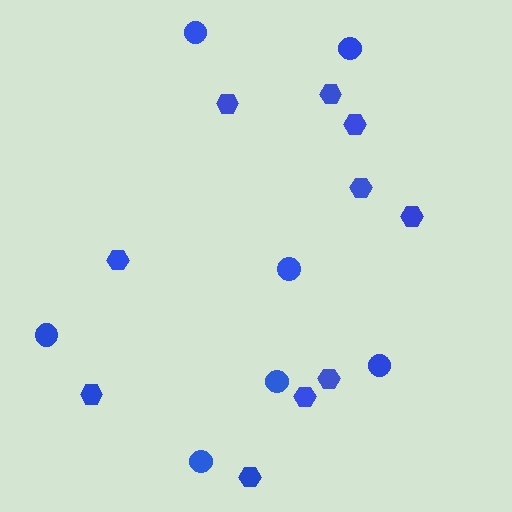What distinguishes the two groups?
There are 2 groups: one group of hexagons (10) and one group of circles (7).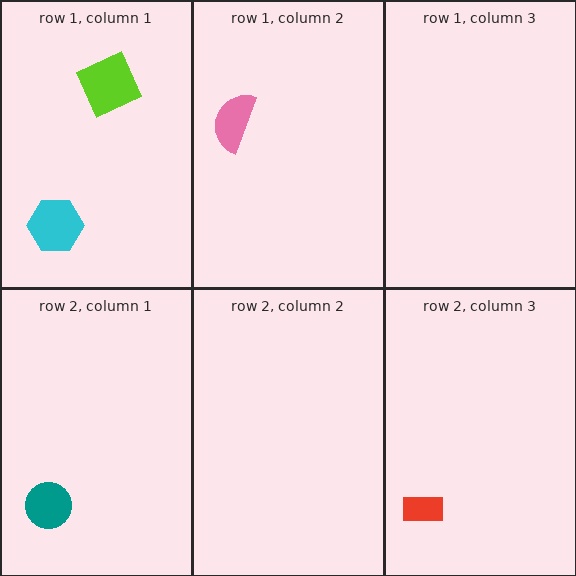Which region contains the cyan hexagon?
The row 1, column 1 region.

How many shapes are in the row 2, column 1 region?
1.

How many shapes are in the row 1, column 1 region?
2.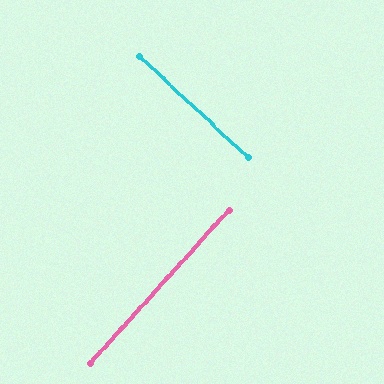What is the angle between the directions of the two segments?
Approximately 89 degrees.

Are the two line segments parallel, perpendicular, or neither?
Perpendicular — they meet at approximately 89°.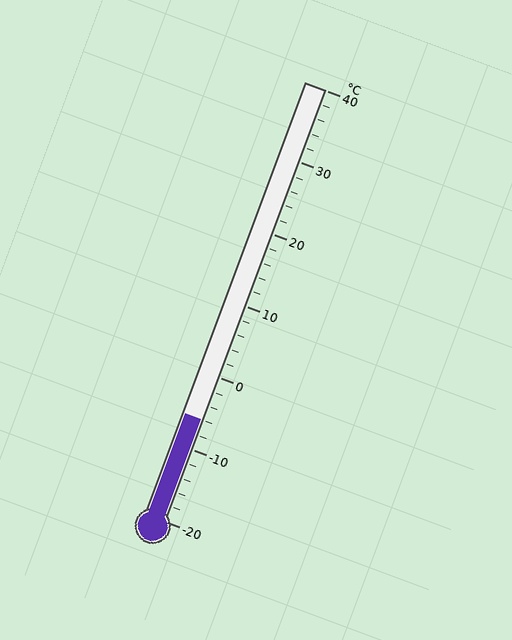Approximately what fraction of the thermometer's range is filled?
The thermometer is filled to approximately 25% of its range.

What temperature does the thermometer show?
The thermometer shows approximately -6°C.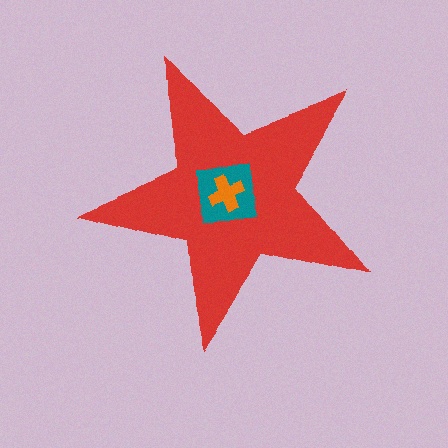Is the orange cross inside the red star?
Yes.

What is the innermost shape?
The orange cross.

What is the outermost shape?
The red star.